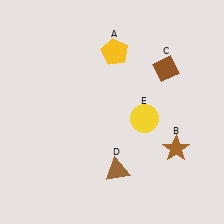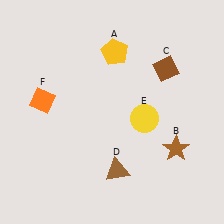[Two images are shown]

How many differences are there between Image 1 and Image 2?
There is 1 difference between the two images.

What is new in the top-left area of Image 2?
An orange diamond (F) was added in the top-left area of Image 2.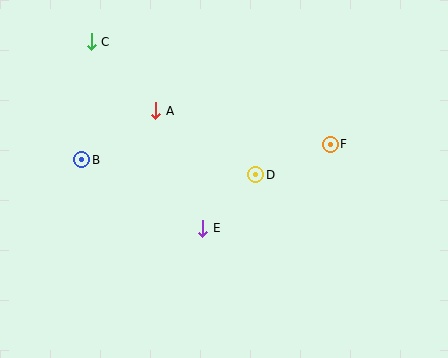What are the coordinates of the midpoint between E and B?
The midpoint between E and B is at (142, 194).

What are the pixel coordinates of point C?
Point C is at (91, 42).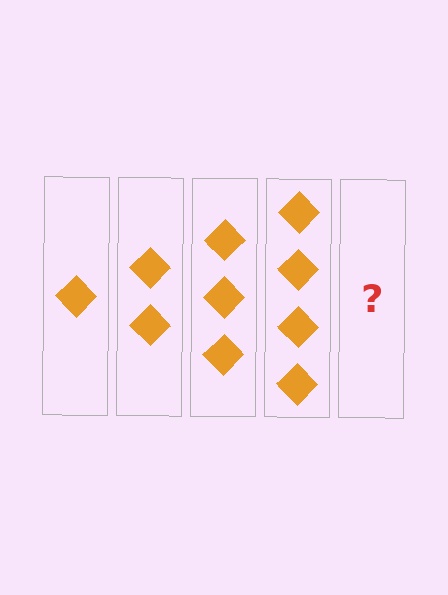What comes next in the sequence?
The next element should be 5 diamonds.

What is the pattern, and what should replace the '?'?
The pattern is that each step adds one more diamond. The '?' should be 5 diamonds.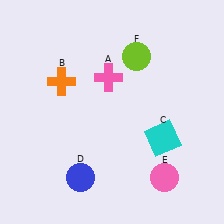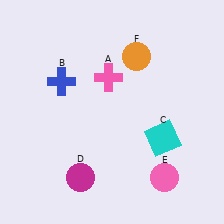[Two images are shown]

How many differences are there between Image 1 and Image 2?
There are 3 differences between the two images.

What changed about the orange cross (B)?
In Image 1, B is orange. In Image 2, it changed to blue.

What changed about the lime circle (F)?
In Image 1, F is lime. In Image 2, it changed to orange.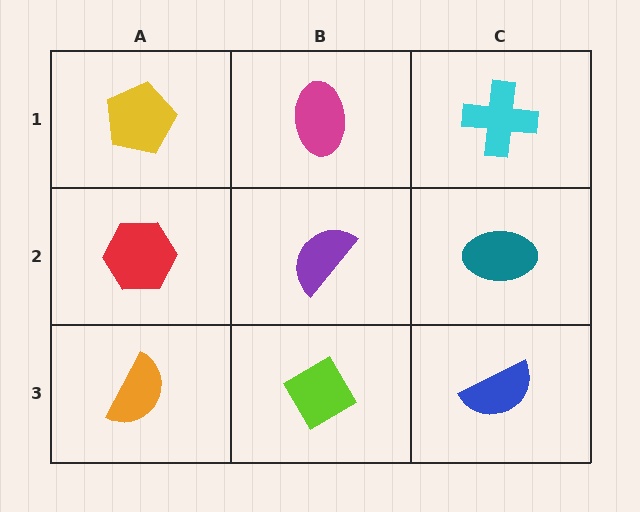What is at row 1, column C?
A cyan cross.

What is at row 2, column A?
A red hexagon.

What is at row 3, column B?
A lime diamond.